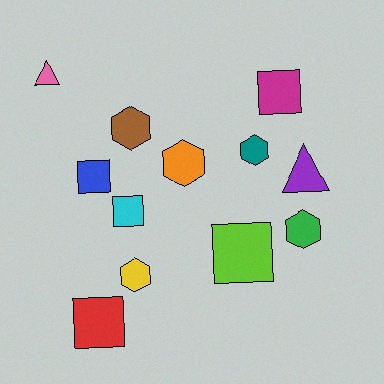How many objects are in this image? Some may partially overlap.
There are 12 objects.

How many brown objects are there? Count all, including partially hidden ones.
There is 1 brown object.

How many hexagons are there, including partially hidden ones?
There are 5 hexagons.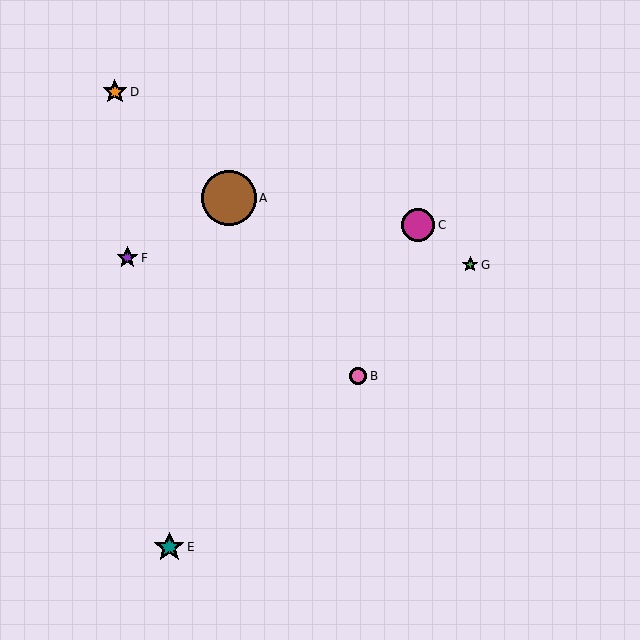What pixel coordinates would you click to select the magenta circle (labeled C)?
Click at (418, 225) to select the magenta circle C.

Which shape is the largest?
The brown circle (labeled A) is the largest.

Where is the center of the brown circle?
The center of the brown circle is at (229, 198).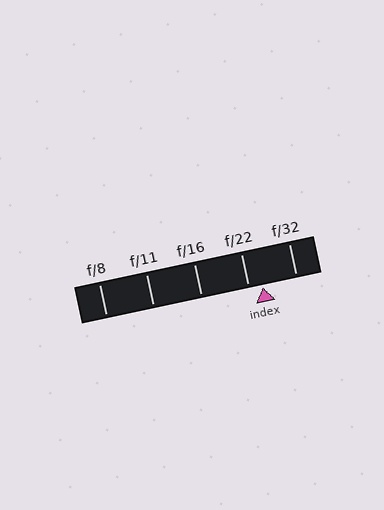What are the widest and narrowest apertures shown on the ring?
The widest aperture shown is f/8 and the narrowest is f/32.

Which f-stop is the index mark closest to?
The index mark is closest to f/22.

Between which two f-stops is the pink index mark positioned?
The index mark is between f/22 and f/32.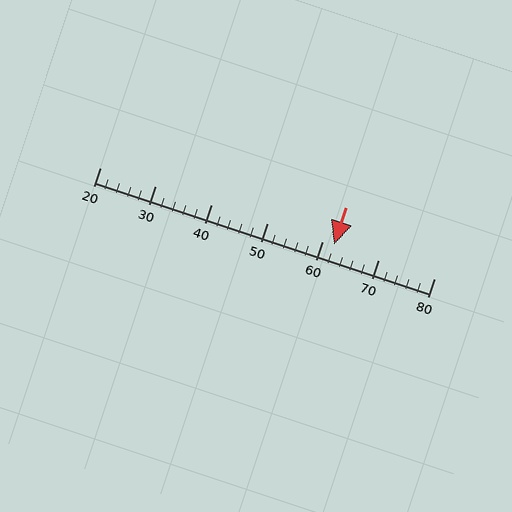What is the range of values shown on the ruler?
The ruler shows values from 20 to 80.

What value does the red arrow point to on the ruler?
The red arrow points to approximately 62.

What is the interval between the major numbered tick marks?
The major tick marks are spaced 10 units apart.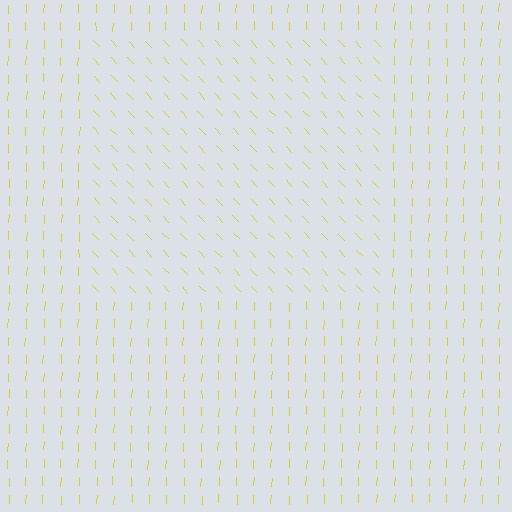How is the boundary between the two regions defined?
The boundary is defined purely by a change in line orientation (approximately 45 degrees difference). All lines are the same color and thickness.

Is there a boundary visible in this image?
Yes, there is a texture boundary formed by a change in line orientation.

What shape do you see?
I see a rectangle.